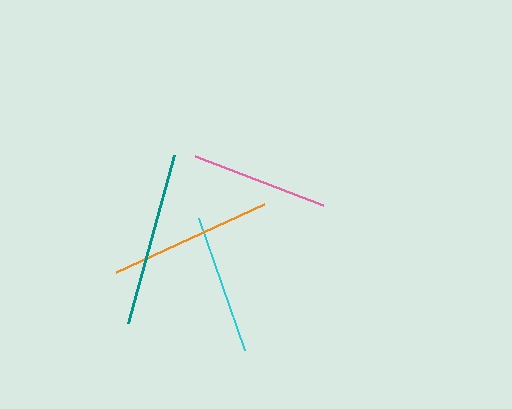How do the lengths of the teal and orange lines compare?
The teal and orange lines are approximately the same length.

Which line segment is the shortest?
The pink line is the shortest at approximately 137 pixels.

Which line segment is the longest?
The teal line is the longest at approximately 174 pixels.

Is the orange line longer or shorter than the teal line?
The teal line is longer than the orange line.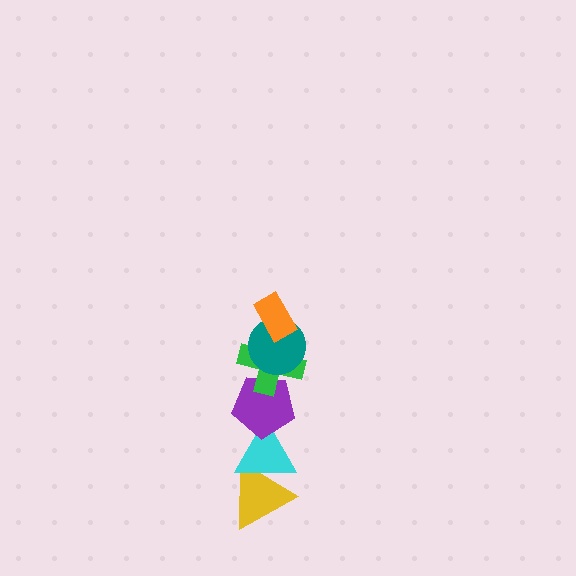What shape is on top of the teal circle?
The orange rectangle is on top of the teal circle.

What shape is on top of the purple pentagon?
The green cross is on top of the purple pentagon.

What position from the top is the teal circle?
The teal circle is 2nd from the top.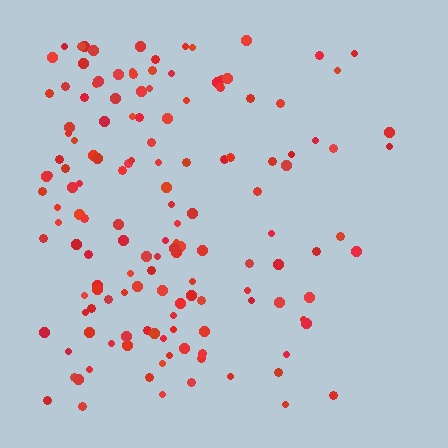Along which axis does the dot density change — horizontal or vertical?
Horizontal.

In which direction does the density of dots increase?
From right to left, with the left side densest.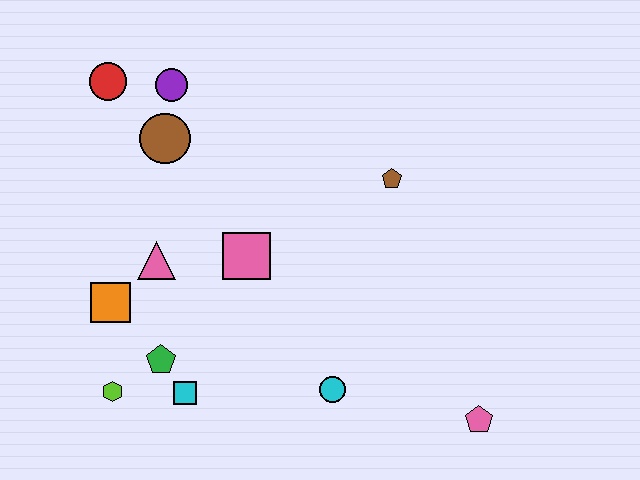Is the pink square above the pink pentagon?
Yes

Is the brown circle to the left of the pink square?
Yes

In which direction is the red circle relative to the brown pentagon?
The red circle is to the left of the brown pentagon.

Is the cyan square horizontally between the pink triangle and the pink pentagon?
Yes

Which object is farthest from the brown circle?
The pink pentagon is farthest from the brown circle.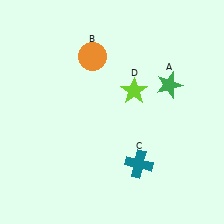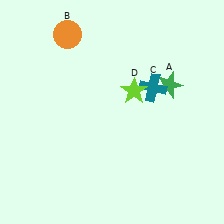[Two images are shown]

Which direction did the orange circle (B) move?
The orange circle (B) moved left.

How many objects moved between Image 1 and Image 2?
2 objects moved between the two images.